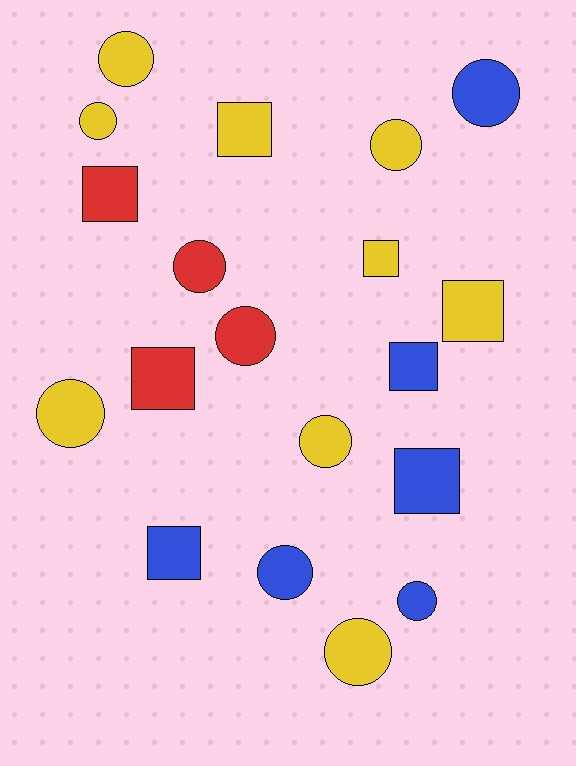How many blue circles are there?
There are 3 blue circles.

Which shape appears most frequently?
Circle, with 11 objects.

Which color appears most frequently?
Yellow, with 9 objects.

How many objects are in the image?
There are 19 objects.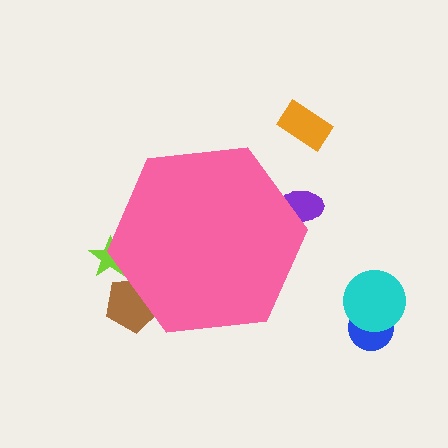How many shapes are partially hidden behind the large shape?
3 shapes are partially hidden.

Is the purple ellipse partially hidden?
Yes, the purple ellipse is partially hidden behind the pink hexagon.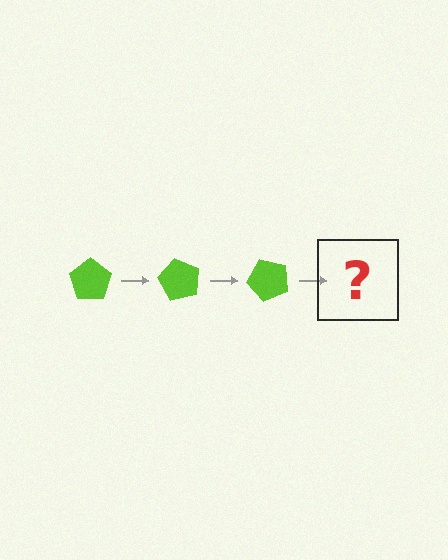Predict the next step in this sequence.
The next step is a lime pentagon rotated 180 degrees.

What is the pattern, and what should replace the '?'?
The pattern is that the pentagon rotates 60 degrees each step. The '?' should be a lime pentagon rotated 180 degrees.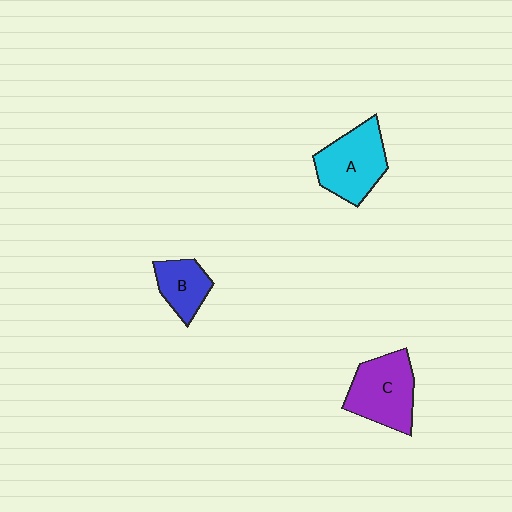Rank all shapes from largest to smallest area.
From largest to smallest: C (purple), A (cyan), B (blue).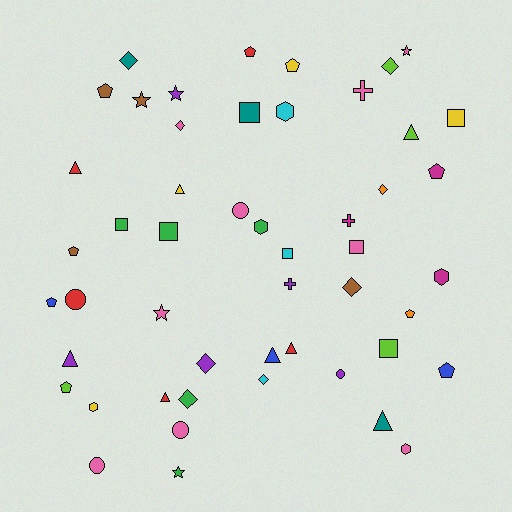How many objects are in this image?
There are 50 objects.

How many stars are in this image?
There are 5 stars.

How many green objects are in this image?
There are 5 green objects.